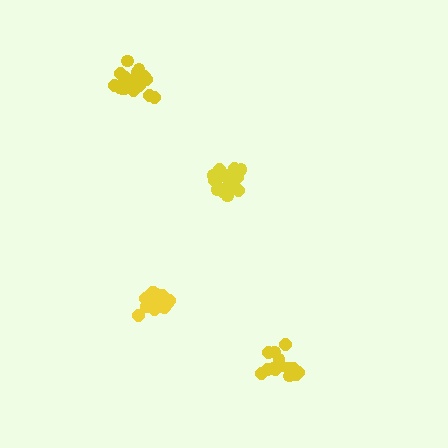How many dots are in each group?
Group 1: 20 dots, Group 2: 15 dots, Group 3: 20 dots, Group 4: 20 dots (75 total).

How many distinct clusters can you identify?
There are 4 distinct clusters.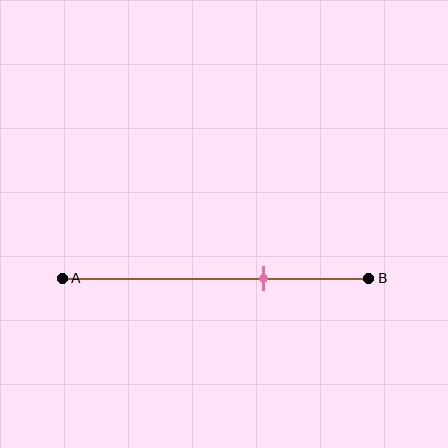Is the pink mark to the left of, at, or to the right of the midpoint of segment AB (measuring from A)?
The pink mark is to the right of the midpoint of segment AB.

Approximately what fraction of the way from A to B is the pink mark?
The pink mark is approximately 65% of the way from A to B.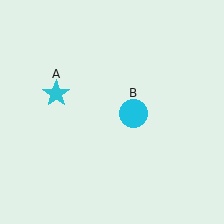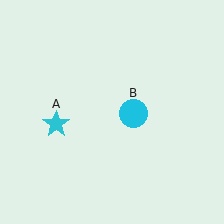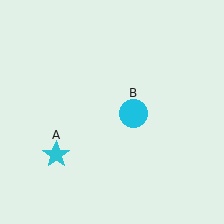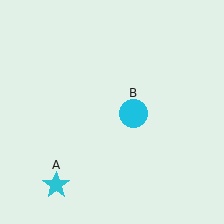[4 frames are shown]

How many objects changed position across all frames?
1 object changed position: cyan star (object A).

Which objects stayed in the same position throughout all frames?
Cyan circle (object B) remained stationary.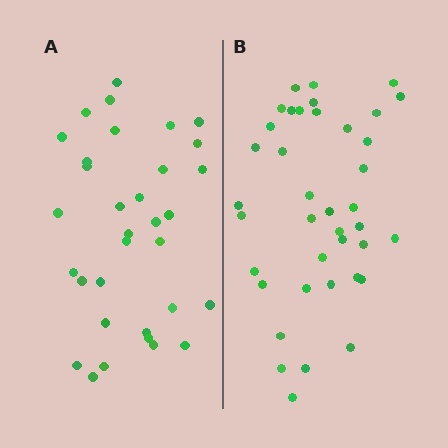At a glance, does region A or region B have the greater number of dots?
Region B (the right region) has more dots.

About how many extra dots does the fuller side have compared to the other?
Region B has about 6 more dots than region A.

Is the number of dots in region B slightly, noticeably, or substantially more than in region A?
Region B has only slightly more — the two regions are fairly close. The ratio is roughly 1.2 to 1.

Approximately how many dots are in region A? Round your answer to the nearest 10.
About 30 dots. (The exact count is 33, which rounds to 30.)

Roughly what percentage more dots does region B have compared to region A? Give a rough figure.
About 20% more.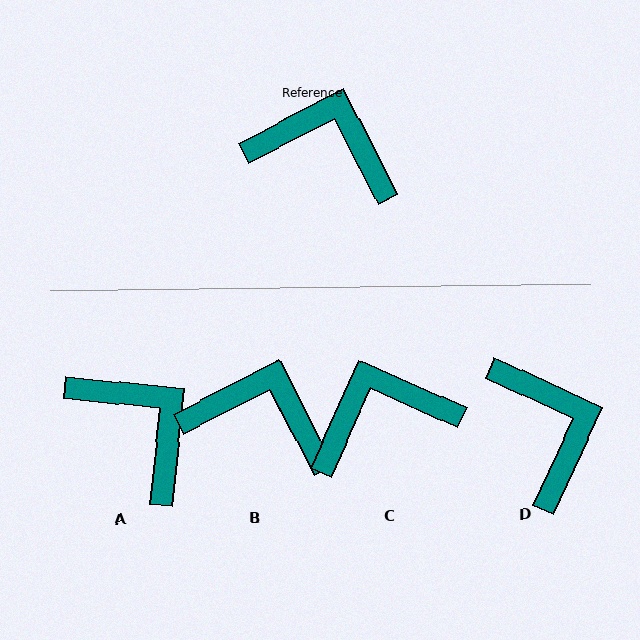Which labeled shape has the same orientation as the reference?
B.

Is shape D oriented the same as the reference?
No, it is off by about 52 degrees.